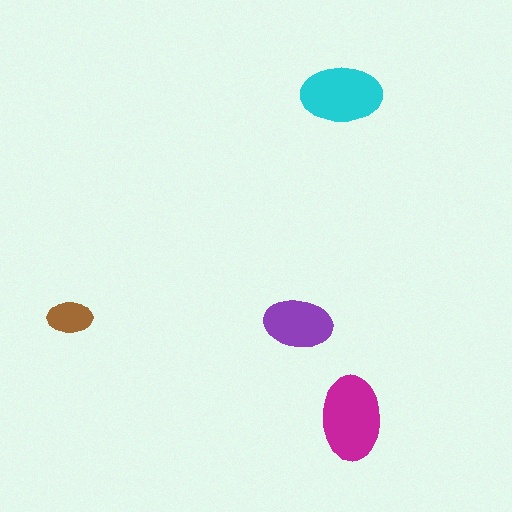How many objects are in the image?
There are 4 objects in the image.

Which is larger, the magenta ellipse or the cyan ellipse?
The magenta one.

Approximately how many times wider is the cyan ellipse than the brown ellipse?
About 2 times wider.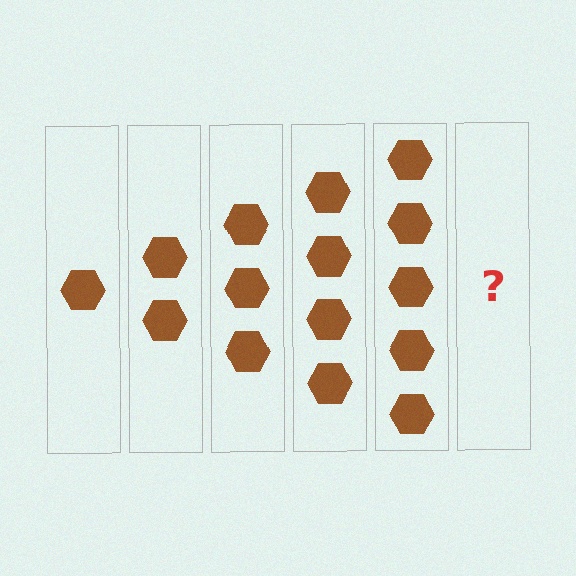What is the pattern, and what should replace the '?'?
The pattern is that each step adds one more hexagon. The '?' should be 6 hexagons.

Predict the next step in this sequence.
The next step is 6 hexagons.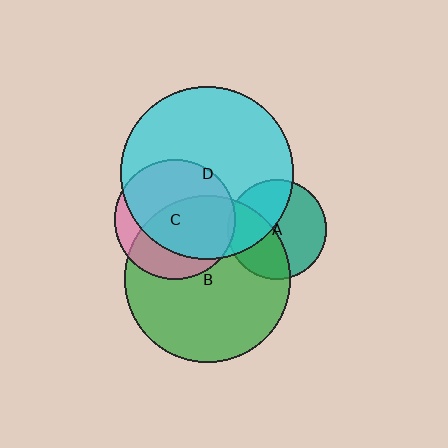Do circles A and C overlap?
Yes.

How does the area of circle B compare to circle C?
Approximately 1.9 times.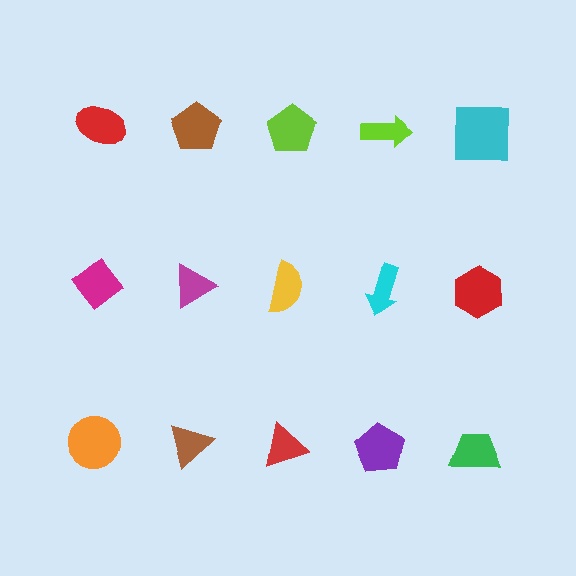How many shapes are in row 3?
5 shapes.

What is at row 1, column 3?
A lime pentagon.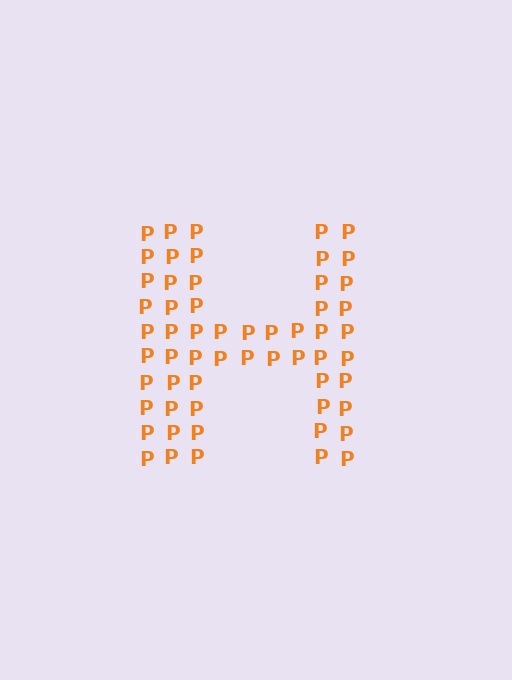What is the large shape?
The large shape is the letter H.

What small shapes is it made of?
It is made of small letter P's.